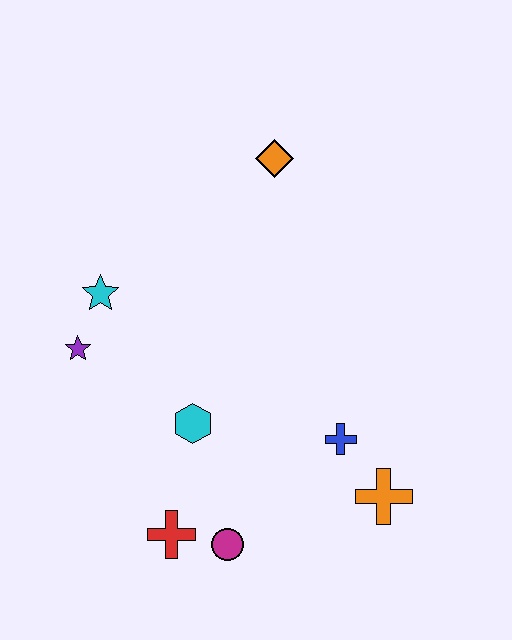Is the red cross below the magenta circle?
No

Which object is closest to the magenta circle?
The red cross is closest to the magenta circle.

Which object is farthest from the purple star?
The orange cross is farthest from the purple star.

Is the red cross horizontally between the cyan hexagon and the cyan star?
Yes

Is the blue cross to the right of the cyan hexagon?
Yes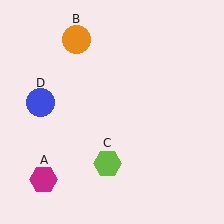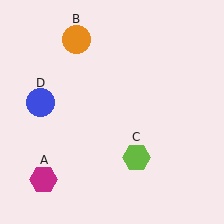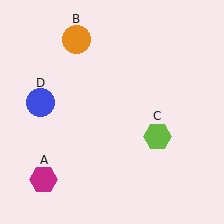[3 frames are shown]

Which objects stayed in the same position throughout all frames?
Magenta hexagon (object A) and orange circle (object B) and blue circle (object D) remained stationary.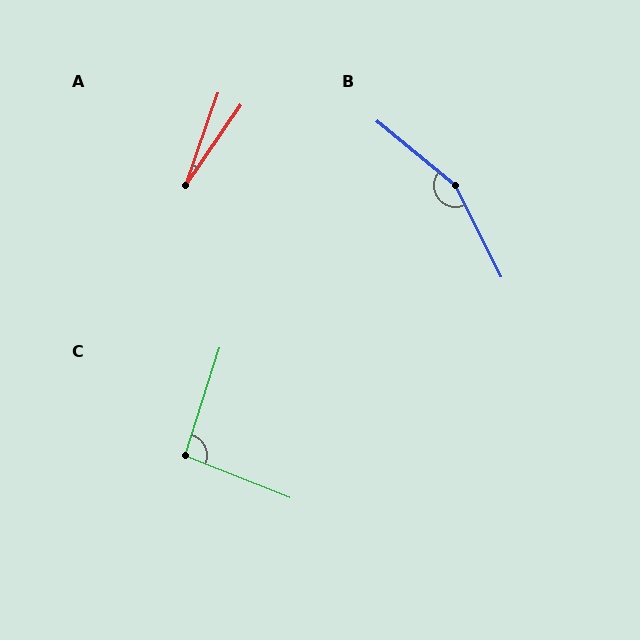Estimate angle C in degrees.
Approximately 94 degrees.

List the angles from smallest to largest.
A (15°), C (94°), B (156°).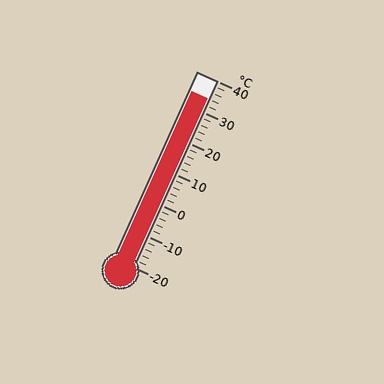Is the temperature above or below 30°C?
The temperature is above 30°C.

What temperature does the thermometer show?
The thermometer shows approximately 34°C.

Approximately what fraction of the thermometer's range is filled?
The thermometer is filled to approximately 90% of its range.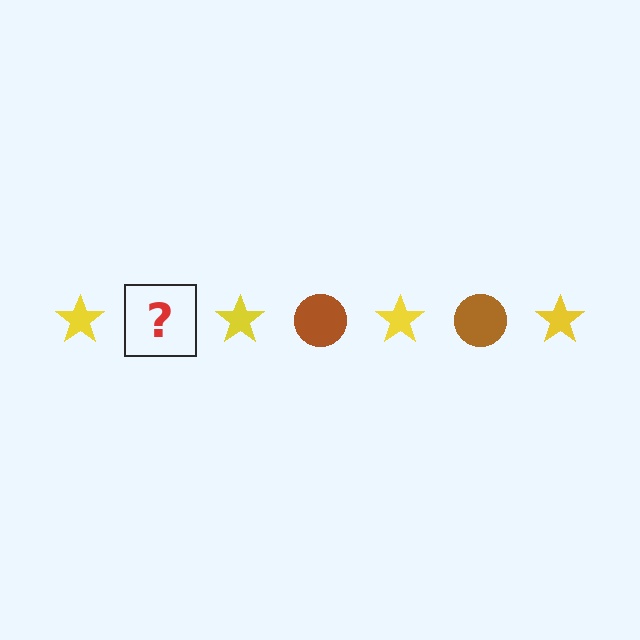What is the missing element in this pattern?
The missing element is a brown circle.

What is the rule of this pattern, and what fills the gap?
The rule is that the pattern alternates between yellow star and brown circle. The gap should be filled with a brown circle.